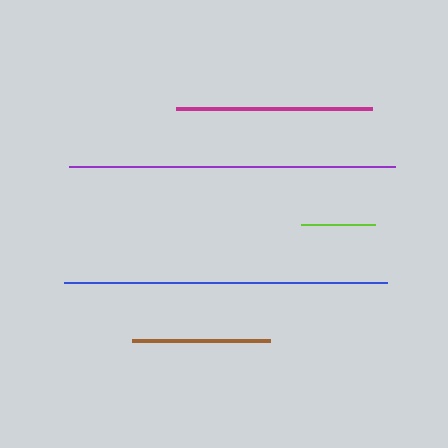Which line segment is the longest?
The purple line is the longest at approximately 326 pixels.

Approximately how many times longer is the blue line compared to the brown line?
The blue line is approximately 2.3 times the length of the brown line.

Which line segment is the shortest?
The lime line is the shortest at approximately 74 pixels.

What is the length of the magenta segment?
The magenta segment is approximately 196 pixels long.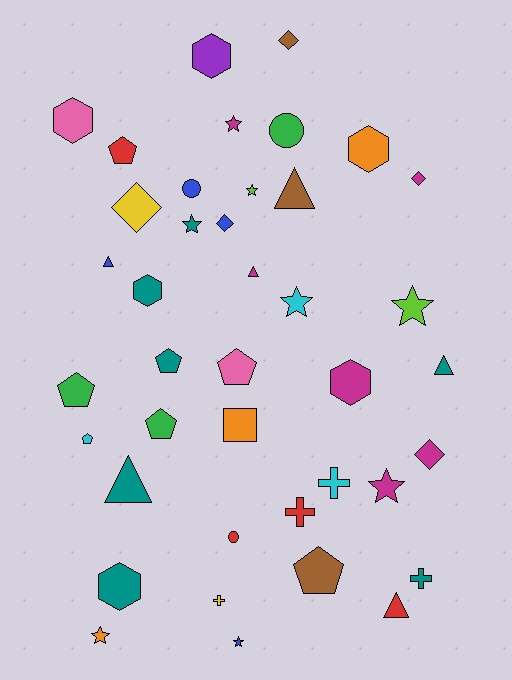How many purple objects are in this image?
There is 1 purple object.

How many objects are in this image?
There are 40 objects.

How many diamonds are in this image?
There are 5 diamonds.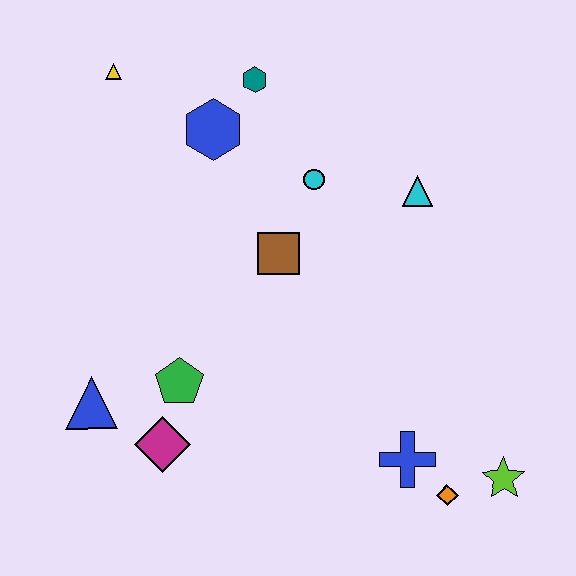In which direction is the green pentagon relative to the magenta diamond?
The green pentagon is above the magenta diamond.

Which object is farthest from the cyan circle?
The lime star is farthest from the cyan circle.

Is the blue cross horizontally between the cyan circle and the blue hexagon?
No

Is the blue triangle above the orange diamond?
Yes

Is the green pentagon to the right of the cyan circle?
No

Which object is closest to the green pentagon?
The magenta diamond is closest to the green pentagon.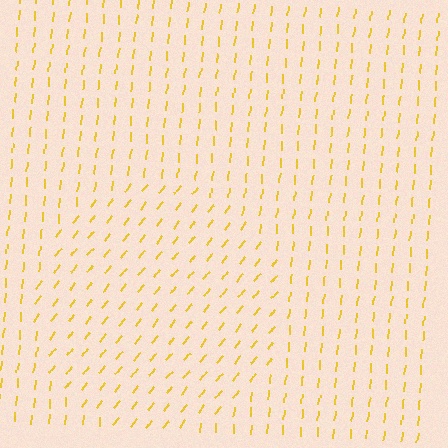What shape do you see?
I see a circle.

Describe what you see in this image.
The image is filled with small yellow line segments. A circle region in the image has lines oriented differently from the surrounding lines, creating a visible texture boundary.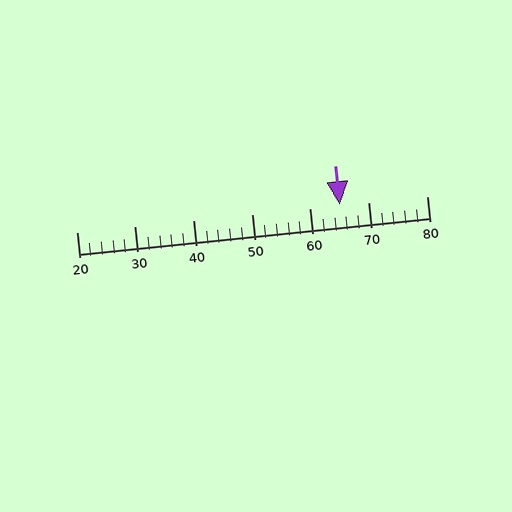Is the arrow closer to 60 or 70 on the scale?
The arrow is closer to 70.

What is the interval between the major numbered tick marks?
The major tick marks are spaced 10 units apart.